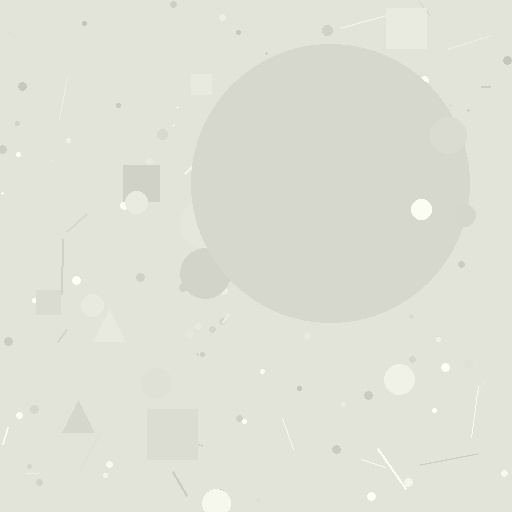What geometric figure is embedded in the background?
A circle is embedded in the background.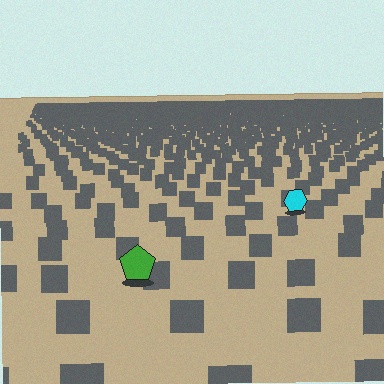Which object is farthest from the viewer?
The cyan hexagon is farthest from the viewer. It appears smaller and the ground texture around it is denser.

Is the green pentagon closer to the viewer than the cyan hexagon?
Yes. The green pentagon is closer — you can tell from the texture gradient: the ground texture is coarser near it.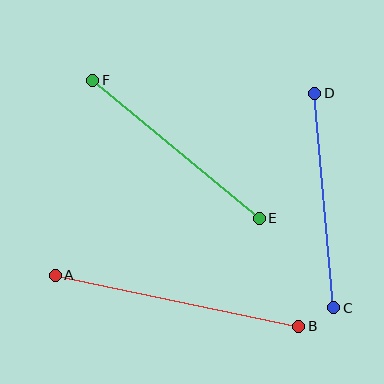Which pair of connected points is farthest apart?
Points A and B are farthest apart.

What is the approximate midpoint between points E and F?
The midpoint is at approximately (176, 149) pixels.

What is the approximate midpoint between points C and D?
The midpoint is at approximately (324, 200) pixels.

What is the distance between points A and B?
The distance is approximately 248 pixels.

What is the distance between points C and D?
The distance is approximately 215 pixels.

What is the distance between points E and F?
The distance is approximately 216 pixels.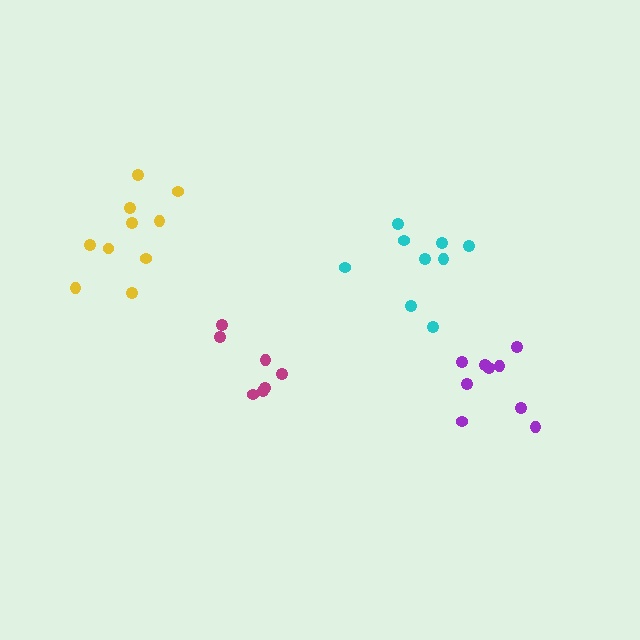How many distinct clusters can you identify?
There are 4 distinct clusters.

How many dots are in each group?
Group 1: 7 dots, Group 2: 10 dots, Group 3: 9 dots, Group 4: 9 dots (35 total).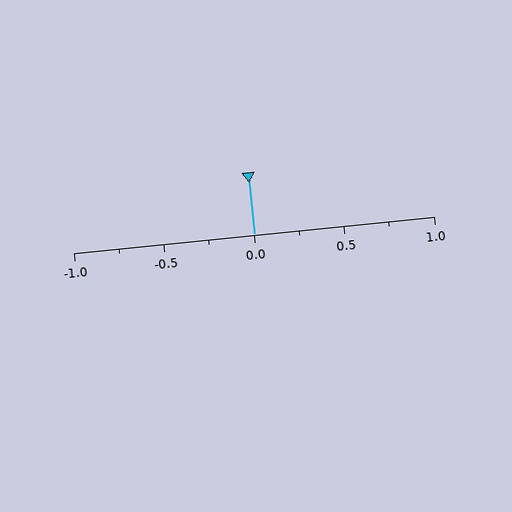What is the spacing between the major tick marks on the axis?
The major ticks are spaced 0.5 apart.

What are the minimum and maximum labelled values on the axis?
The axis runs from -1.0 to 1.0.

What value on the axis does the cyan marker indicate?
The marker indicates approximately 0.